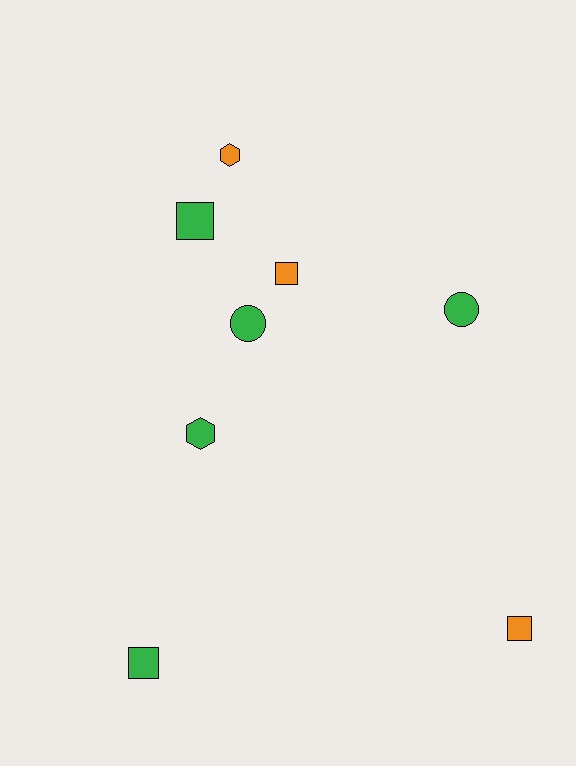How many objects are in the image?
There are 8 objects.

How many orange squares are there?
There are 2 orange squares.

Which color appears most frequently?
Green, with 5 objects.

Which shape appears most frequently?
Square, with 4 objects.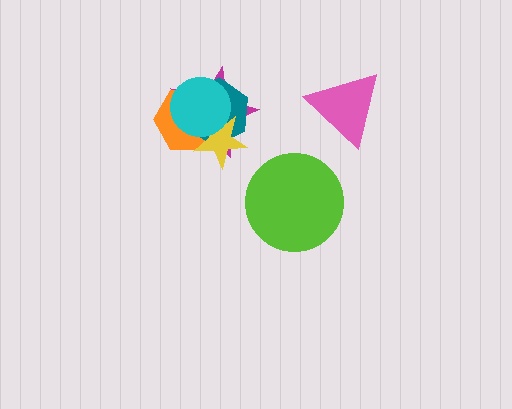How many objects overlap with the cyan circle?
4 objects overlap with the cyan circle.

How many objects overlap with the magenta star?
4 objects overlap with the magenta star.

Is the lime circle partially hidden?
No, no other shape covers it.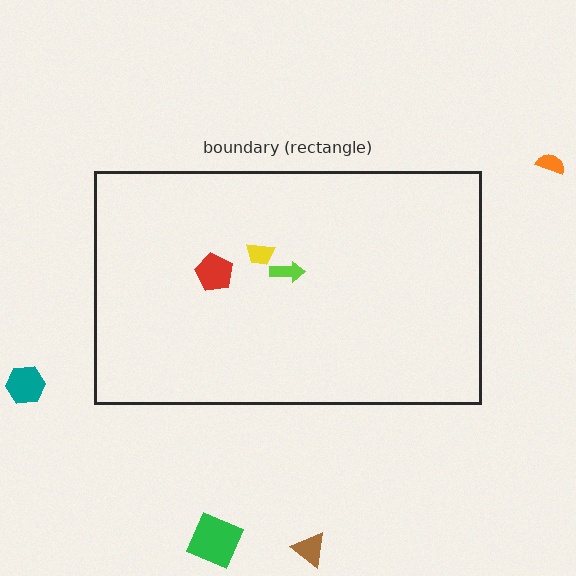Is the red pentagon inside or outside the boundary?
Inside.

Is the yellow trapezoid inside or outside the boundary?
Inside.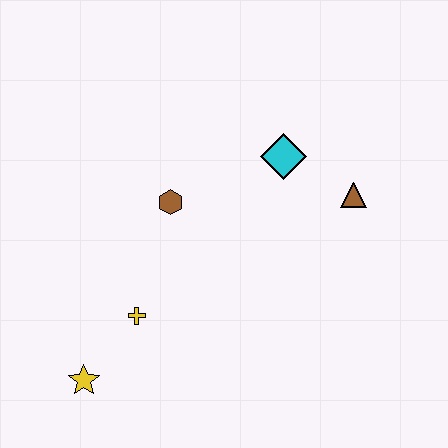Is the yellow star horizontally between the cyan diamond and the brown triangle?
No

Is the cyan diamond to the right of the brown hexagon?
Yes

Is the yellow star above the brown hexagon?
No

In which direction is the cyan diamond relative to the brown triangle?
The cyan diamond is to the left of the brown triangle.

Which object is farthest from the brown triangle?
The yellow star is farthest from the brown triangle.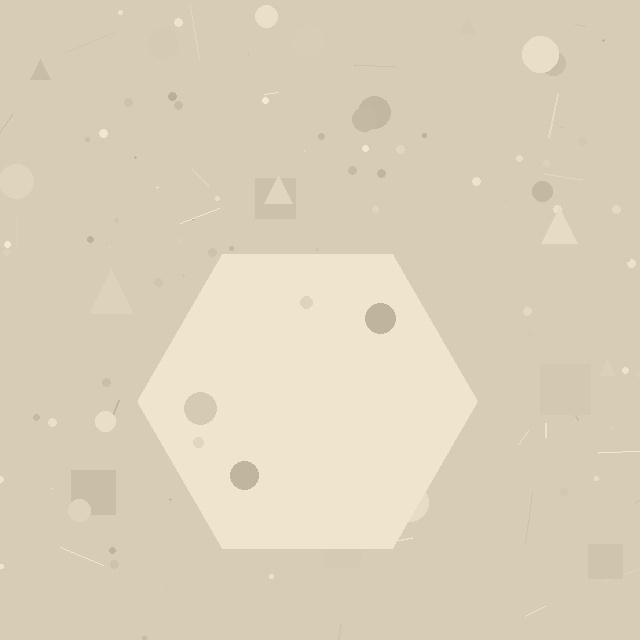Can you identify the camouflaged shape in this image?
The camouflaged shape is a hexagon.